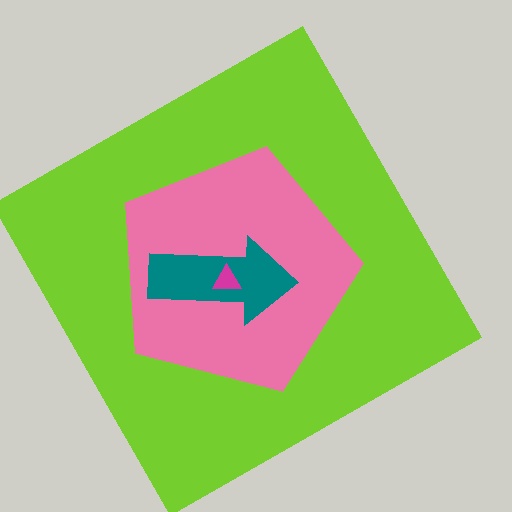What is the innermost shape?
The magenta triangle.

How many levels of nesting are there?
4.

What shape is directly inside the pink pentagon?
The teal arrow.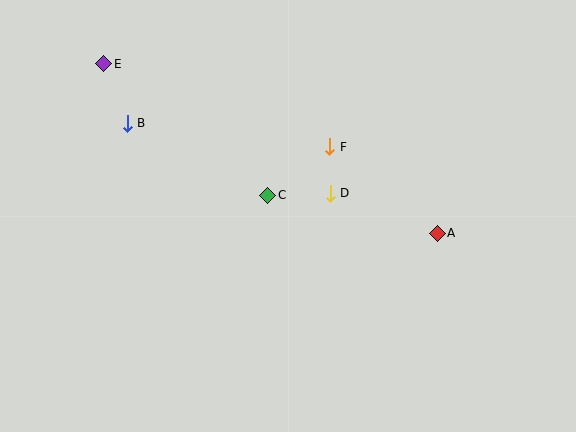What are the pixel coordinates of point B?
Point B is at (127, 123).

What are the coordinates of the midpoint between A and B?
The midpoint between A and B is at (282, 178).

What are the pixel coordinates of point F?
Point F is at (330, 147).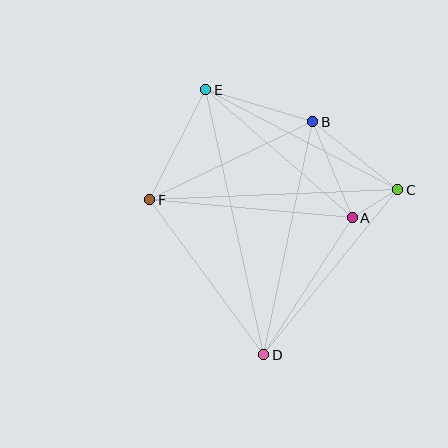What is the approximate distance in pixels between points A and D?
The distance between A and D is approximately 163 pixels.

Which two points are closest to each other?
Points A and C are closest to each other.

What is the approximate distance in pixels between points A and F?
The distance between A and F is approximately 203 pixels.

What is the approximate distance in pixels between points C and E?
The distance between C and E is approximately 216 pixels.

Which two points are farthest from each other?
Points D and E are farthest from each other.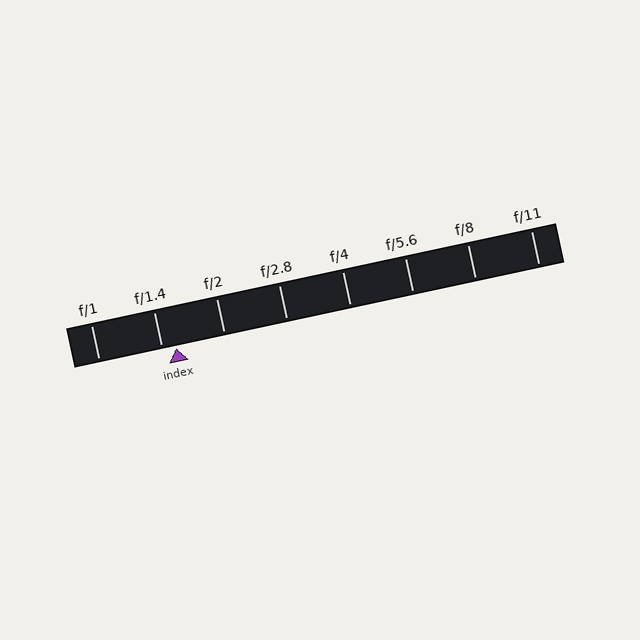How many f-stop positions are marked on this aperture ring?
There are 8 f-stop positions marked.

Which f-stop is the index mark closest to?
The index mark is closest to f/1.4.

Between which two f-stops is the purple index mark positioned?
The index mark is between f/1.4 and f/2.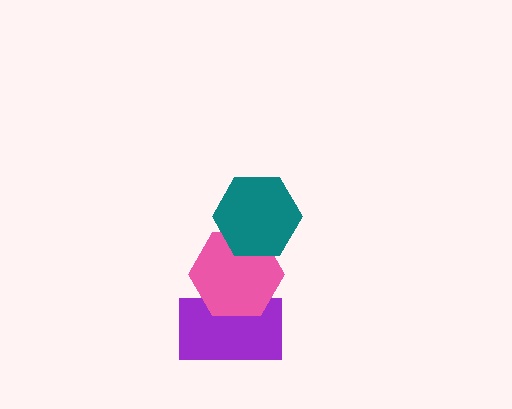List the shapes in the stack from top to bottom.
From top to bottom: the teal hexagon, the pink hexagon, the purple rectangle.